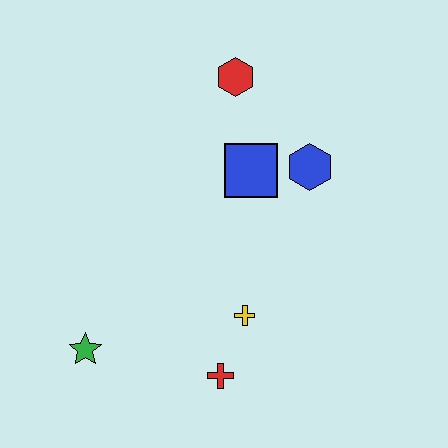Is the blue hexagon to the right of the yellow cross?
Yes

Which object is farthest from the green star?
The red hexagon is farthest from the green star.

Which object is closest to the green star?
The red cross is closest to the green star.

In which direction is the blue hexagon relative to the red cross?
The blue hexagon is above the red cross.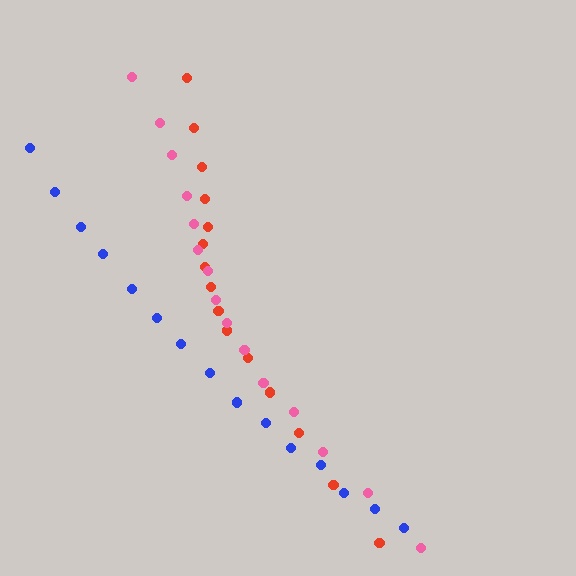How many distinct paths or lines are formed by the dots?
There are 3 distinct paths.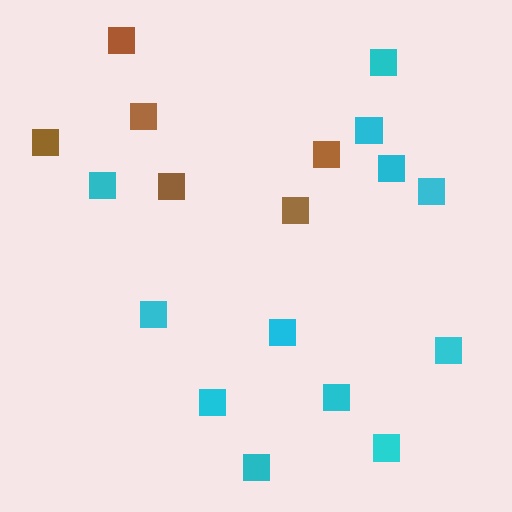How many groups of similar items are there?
There are 2 groups: one group of cyan squares (12) and one group of brown squares (6).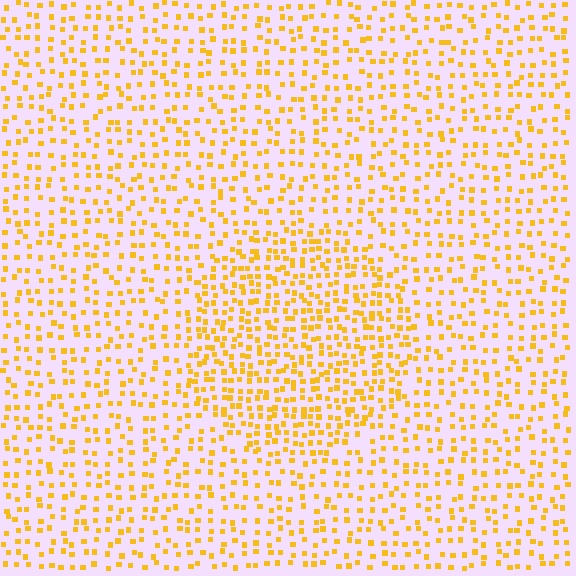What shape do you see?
I see a circle.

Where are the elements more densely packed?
The elements are more densely packed inside the circle boundary.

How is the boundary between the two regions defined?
The boundary is defined by a change in element density (approximately 1.7x ratio). All elements are the same color, size, and shape.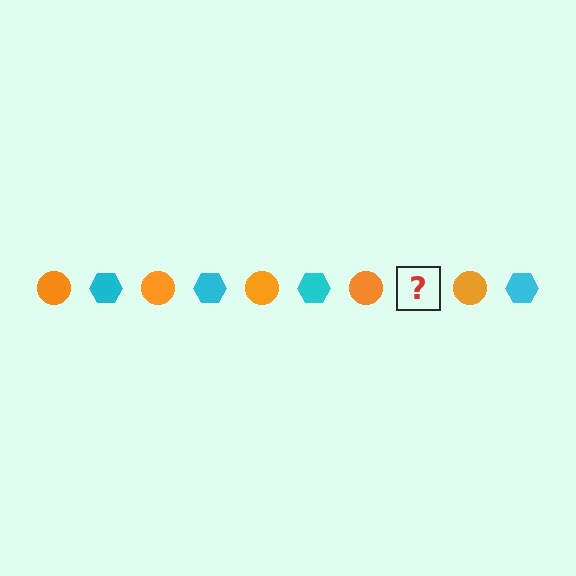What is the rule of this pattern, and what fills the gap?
The rule is that the pattern alternates between orange circle and cyan hexagon. The gap should be filled with a cyan hexagon.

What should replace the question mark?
The question mark should be replaced with a cyan hexagon.